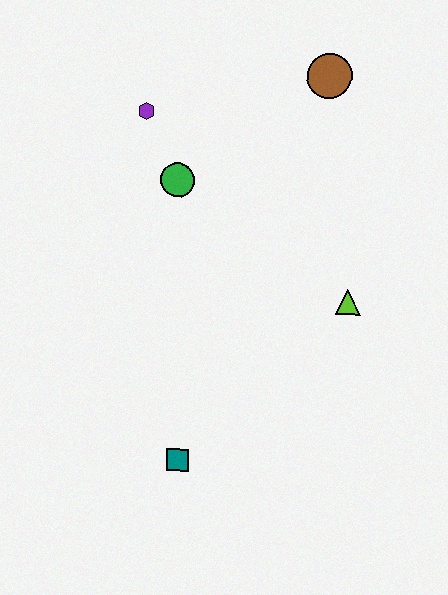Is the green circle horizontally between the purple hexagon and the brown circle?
Yes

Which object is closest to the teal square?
The lime triangle is closest to the teal square.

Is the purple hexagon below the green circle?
No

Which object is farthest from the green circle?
The teal square is farthest from the green circle.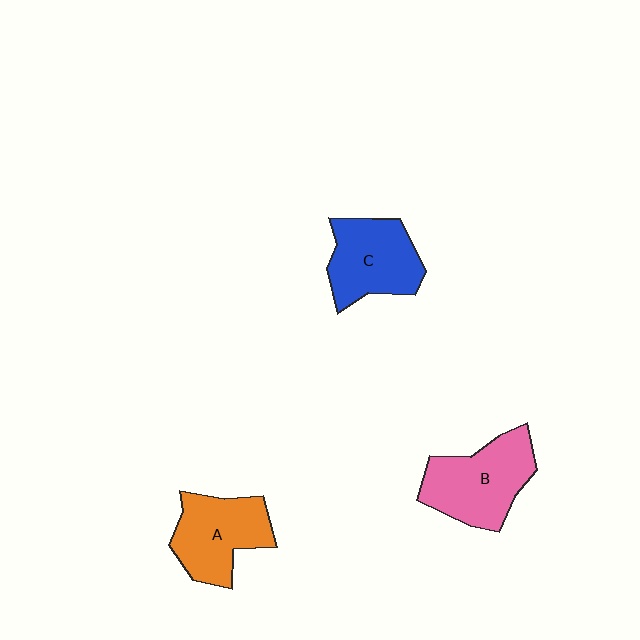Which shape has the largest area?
Shape B (pink).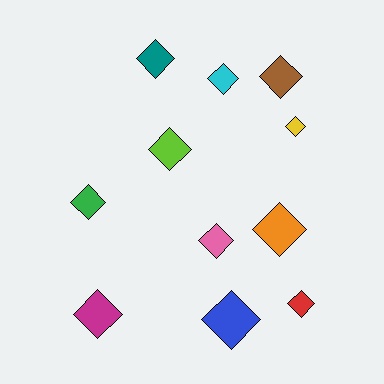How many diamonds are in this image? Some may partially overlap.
There are 11 diamonds.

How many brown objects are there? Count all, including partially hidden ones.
There is 1 brown object.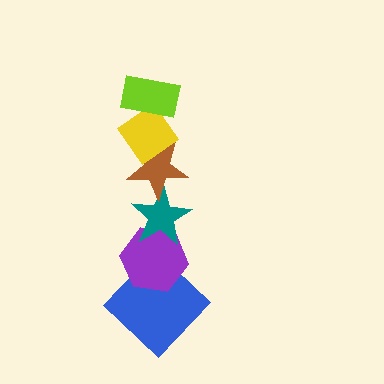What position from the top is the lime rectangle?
The lime rectangle is 1st from the top.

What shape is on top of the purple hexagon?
The teal star is on top of the purple hexagon.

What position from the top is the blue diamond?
The blue diamond is 6th from the top.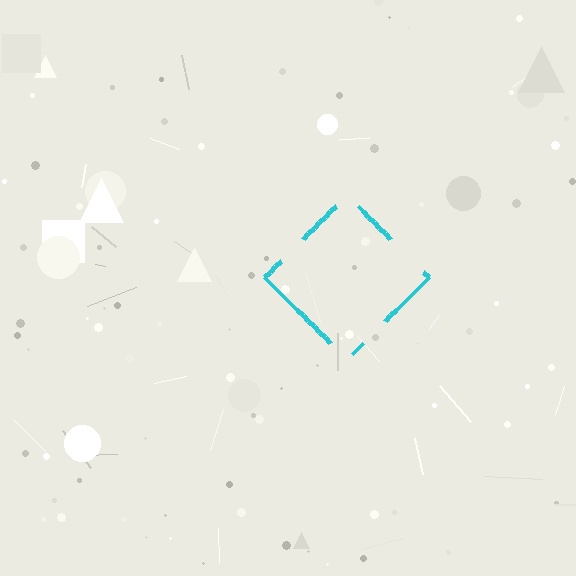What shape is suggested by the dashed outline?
The dashed outline suggests a diamond.